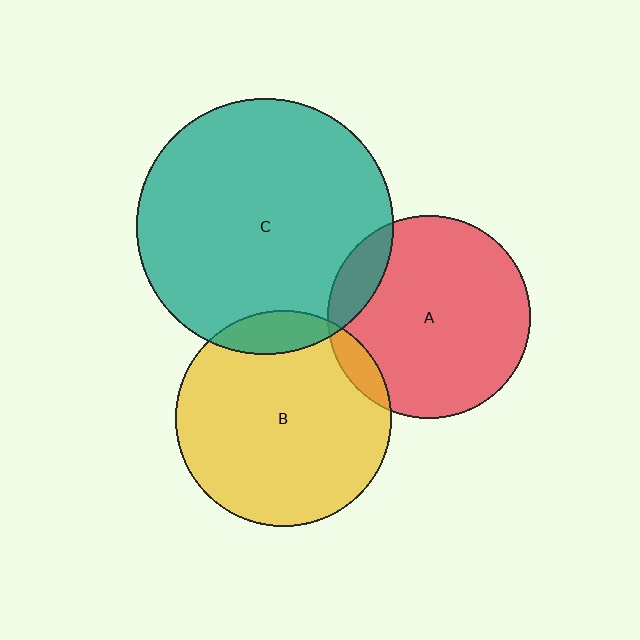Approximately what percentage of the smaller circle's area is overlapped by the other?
Approximately 10%.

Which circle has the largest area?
Circle C (teal).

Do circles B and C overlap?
Yes.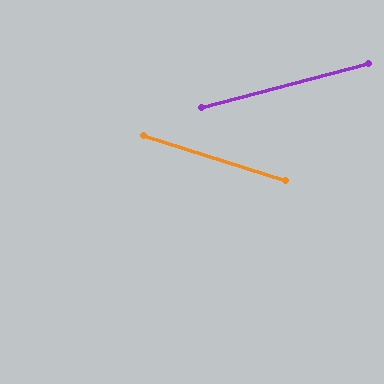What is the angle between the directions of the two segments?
Approximately 33 degrees.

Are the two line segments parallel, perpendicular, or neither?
Neither parallel nor perpendicular — they differ by about 33°.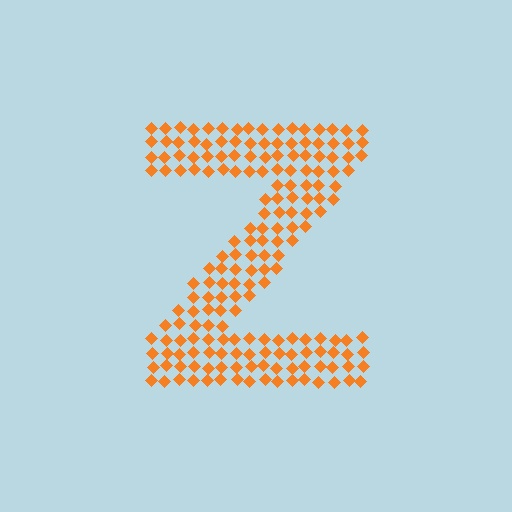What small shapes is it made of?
It is made of small diamonds.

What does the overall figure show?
The overall figure shows the letter Z.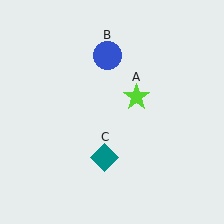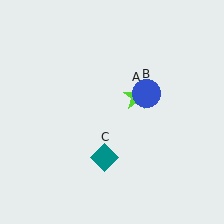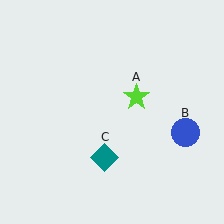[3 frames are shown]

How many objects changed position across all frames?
1 object changed position: blue circle (object B).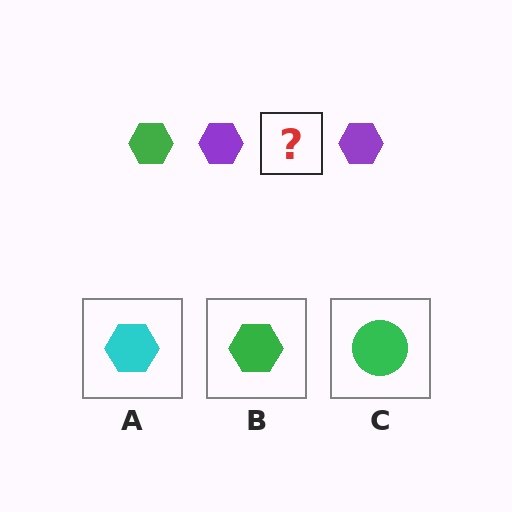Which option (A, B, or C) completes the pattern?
B.